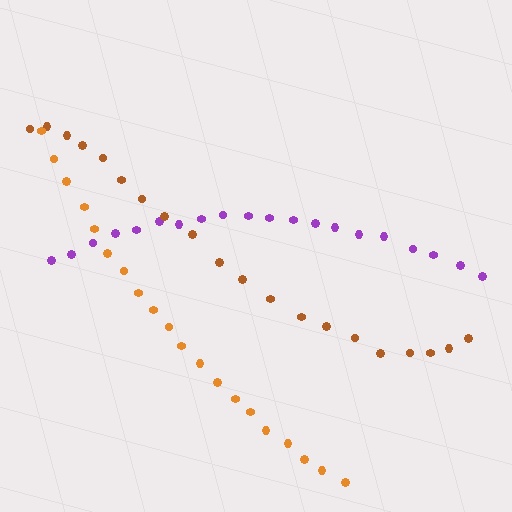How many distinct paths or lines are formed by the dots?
There are 3 distinct paths.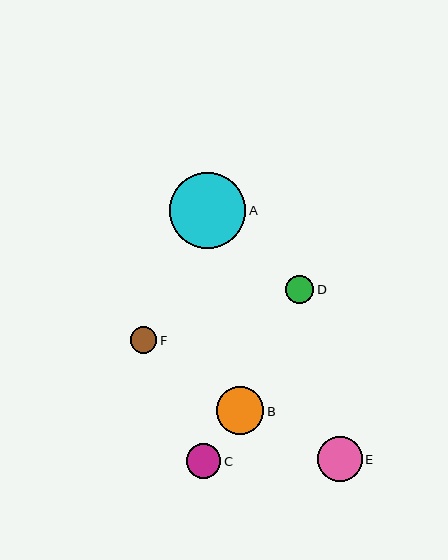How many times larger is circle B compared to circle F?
Circle B is approximately 1.8 times the size of circle F.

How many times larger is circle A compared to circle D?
Circle A is approximately 2.7 times the size of circle D.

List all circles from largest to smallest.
From largest to smallest: A, B, E, C, D, F.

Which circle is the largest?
Circle A is the largest with a size of approximately 76 pixels.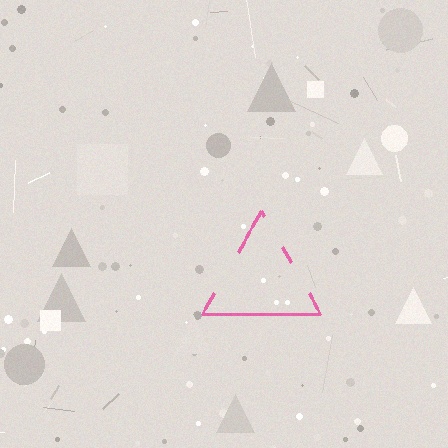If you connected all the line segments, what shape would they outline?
They would outline a triangle.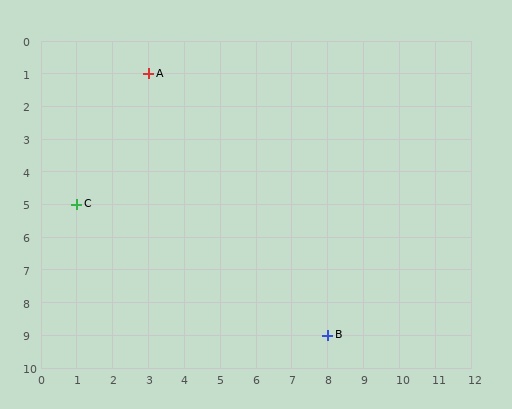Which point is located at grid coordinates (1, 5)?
Point C is at (1, 5).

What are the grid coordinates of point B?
Point B is at grid coordinates (8, 9).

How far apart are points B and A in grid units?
Points B and A are 5 columns and 8 rows apart (about 9.4 grid units diagonally).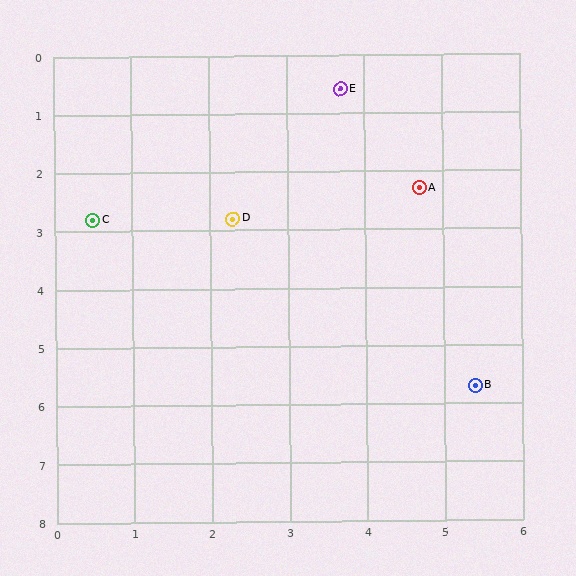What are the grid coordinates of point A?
Point A is at approximately (4.7, 2.3).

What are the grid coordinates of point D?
Point D is at approximately (2.3, 2.8).